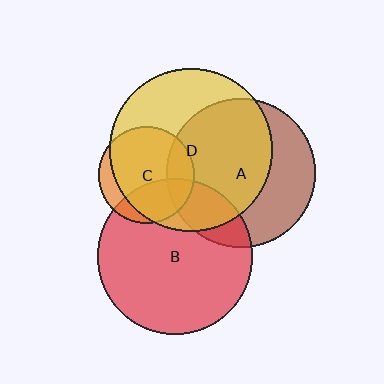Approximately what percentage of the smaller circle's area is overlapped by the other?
Approximately 20%.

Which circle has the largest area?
Circle D (yellow).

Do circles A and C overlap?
Yes.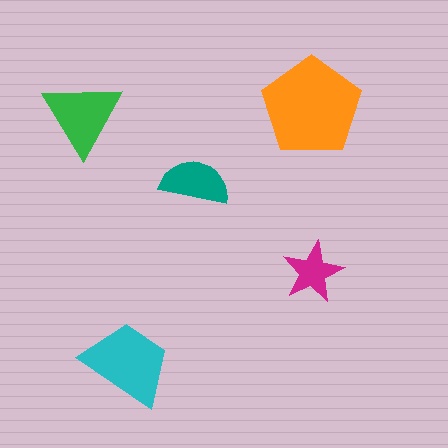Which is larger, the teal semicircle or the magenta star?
The teal semicircle.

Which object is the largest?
The orange pentagon.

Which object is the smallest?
The magenta star.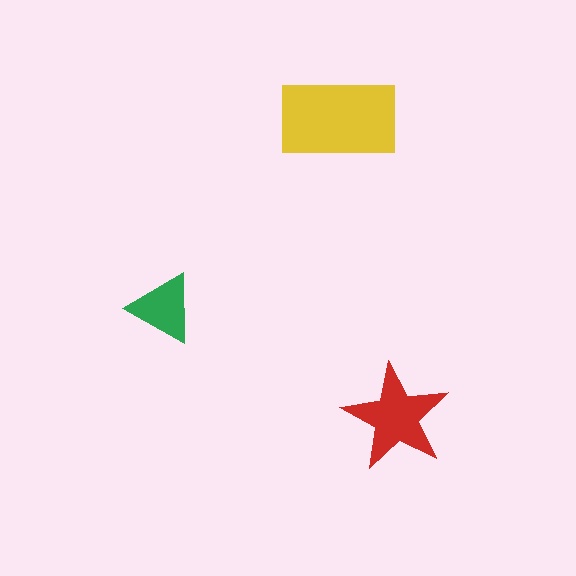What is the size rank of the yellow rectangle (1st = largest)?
1st.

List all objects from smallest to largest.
The green triangle, the red star, the yellow rectangle.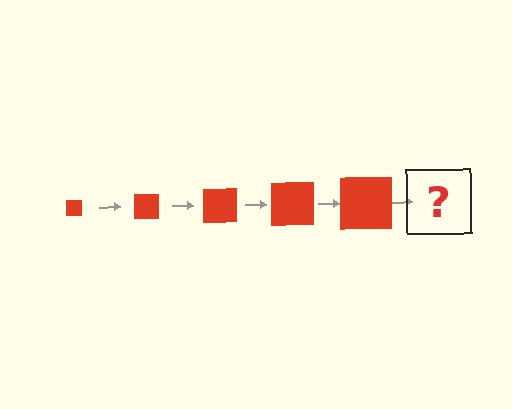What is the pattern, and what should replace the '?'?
The pattern is that the square gets progressively larger each step. The '?' should be a red square, larger than the previous one.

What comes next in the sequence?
The next element should be a red square, larger than the previous one.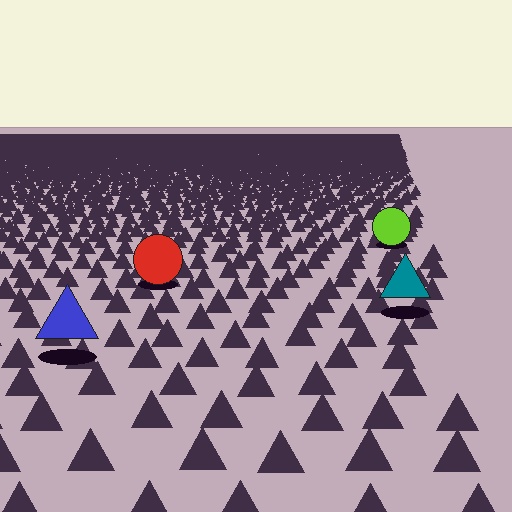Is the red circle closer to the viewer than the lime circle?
Yes. The red circle is closer — you can tell from the texture gradient: the ground texture is coarser near it.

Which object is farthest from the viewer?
The lime circle is farthest from the viewer. It appears smaller and the ground texture around it is denser.